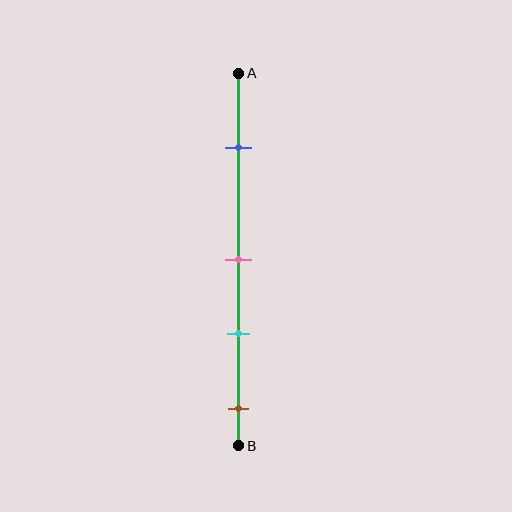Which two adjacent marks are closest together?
The pink and cyan marks are the closest adjacent pair.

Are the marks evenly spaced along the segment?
No, the marks are not evenly spaced.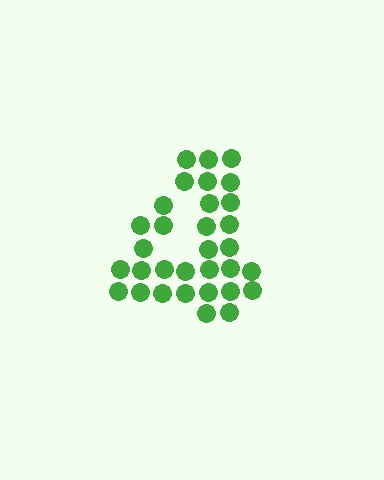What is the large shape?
The large shape is the digit 4.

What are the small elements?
The small elements are circles.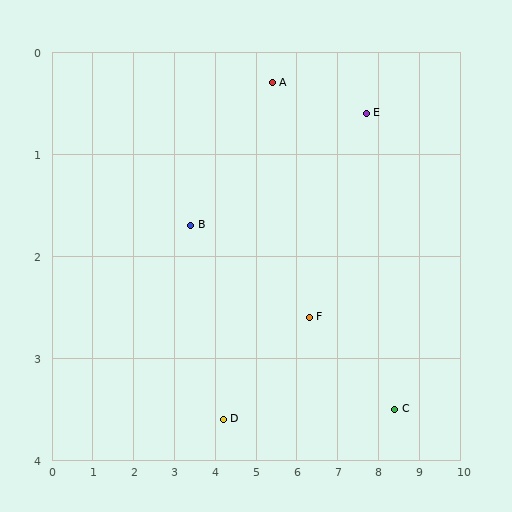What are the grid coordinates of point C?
Point C is at approximately (8.4, 3.5).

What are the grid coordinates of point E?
Point E is at approximately (7.7, 0.6).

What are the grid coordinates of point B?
Point B is at approximately (3.4, 1.7).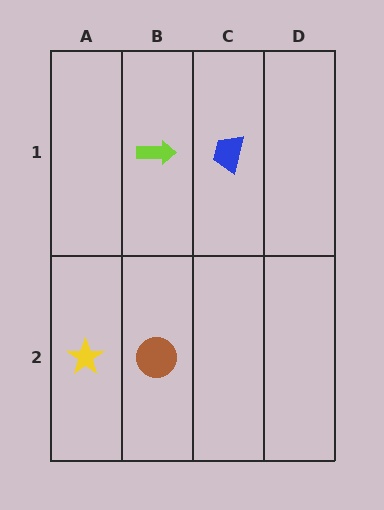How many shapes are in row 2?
2 shapes.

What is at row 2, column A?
A yellow star.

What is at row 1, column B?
A lime arrow.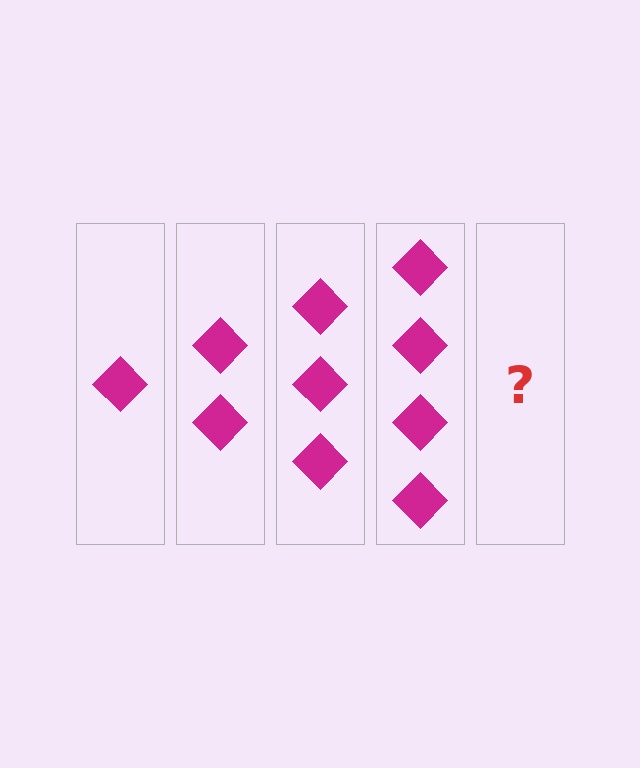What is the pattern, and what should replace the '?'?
The pattern is that each step adds one more diamond. The '?' should be 5 diamonds.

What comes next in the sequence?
The next element should be 5 diamonds.